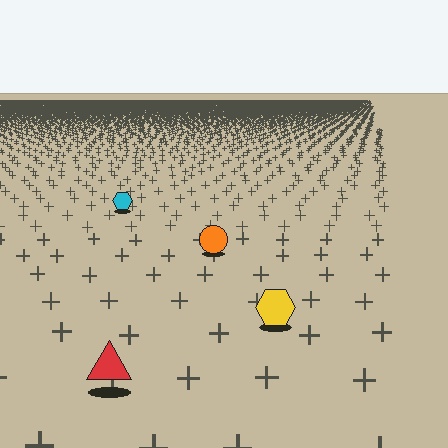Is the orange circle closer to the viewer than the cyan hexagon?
Yes. The orange circle is closer — you can tell from the texture gradient: the ground texture is coarser near it.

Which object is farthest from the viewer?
The cyan hexagon is farthest from the viewer. It appears smaller and the ground texture around it is denser.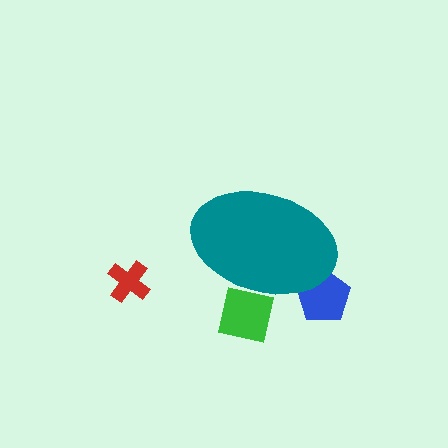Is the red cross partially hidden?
No, the red cross is fully visible.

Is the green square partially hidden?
Yes, the green square is partially hidden behind the teal ellipse.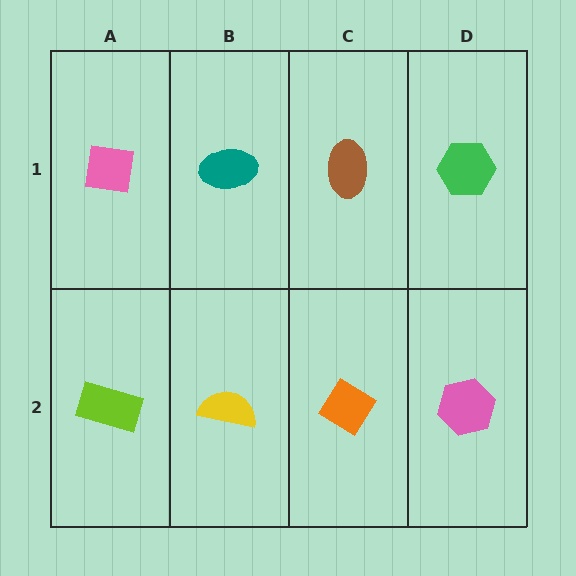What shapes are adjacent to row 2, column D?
A green hexagon (row 1, column D), an orange diamond (row 2, column C).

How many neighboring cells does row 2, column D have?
2.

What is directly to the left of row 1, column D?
A brown ellipse.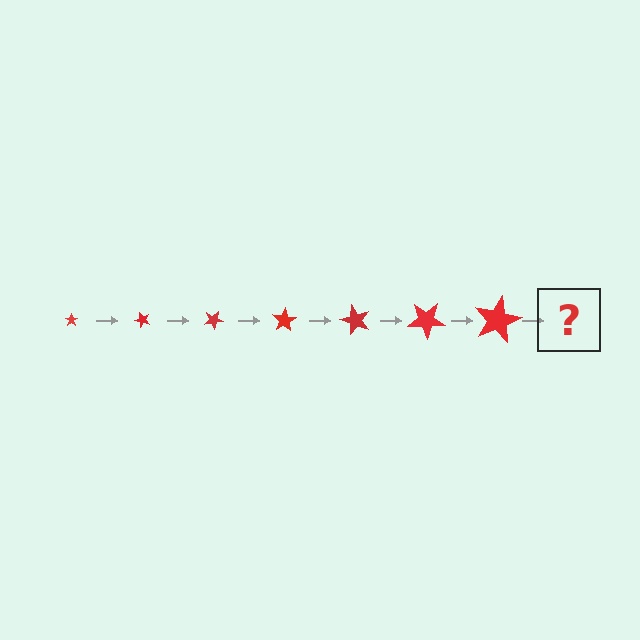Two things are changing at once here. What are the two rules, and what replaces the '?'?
The two rules are that the star grows larger each step and it rotates 50 degrees each step. The '?' should be a star, larger than the previous one and rotated 350 degrees from the start.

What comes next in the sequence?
The next element should be a star, larger than the previous one and rotated 350 degrees from the start.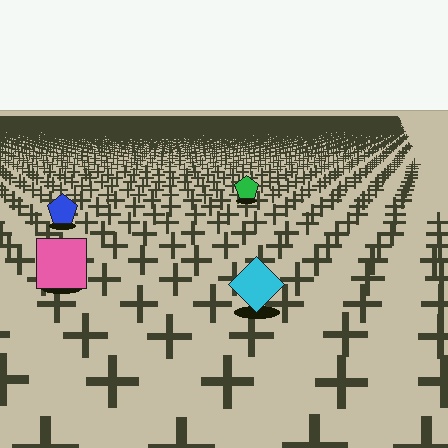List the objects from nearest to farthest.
From nearest to farthest: the cyan diamond, the pink square, the blue pentagon, the green pentagon.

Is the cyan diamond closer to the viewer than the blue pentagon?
Yes. The cyan diamond is closer — you can tell from the texture gradient: the ground texture is coarser near it.